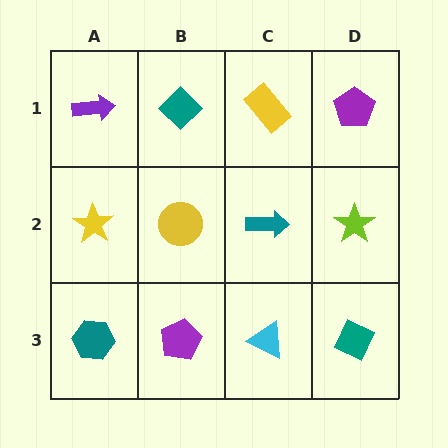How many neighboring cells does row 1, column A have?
2.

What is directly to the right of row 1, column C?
A purple pentagon.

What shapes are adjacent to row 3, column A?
A yellow star (row 2, column A), a purple pentagon (row 3, column B).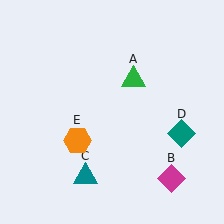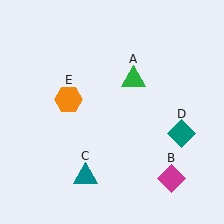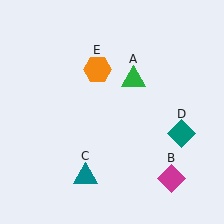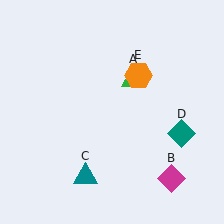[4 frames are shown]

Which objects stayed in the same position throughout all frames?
Green triangle (object A) and magenta diamond (object B) and teal triangle (object C) and teal diamond (object D) remained stationary.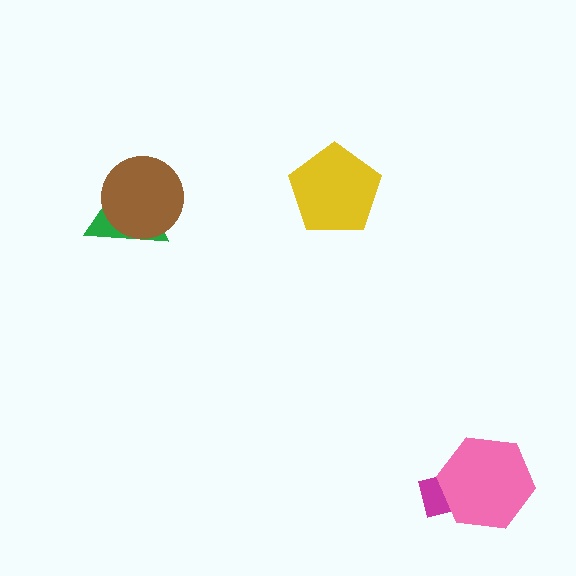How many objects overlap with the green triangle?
1 object overlaps with the green triangle.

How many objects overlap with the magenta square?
1 object overlaps with the magenta square.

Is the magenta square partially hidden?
Yes, it is partially covered by another shape.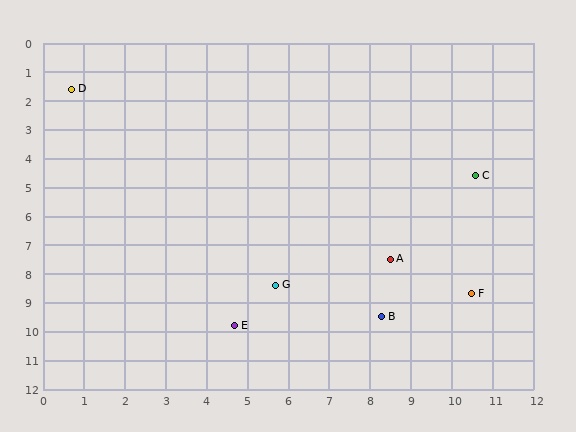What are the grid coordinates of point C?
Point C is at approximately (10.6, 4.6).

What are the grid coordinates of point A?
Point A is at approximately (8.5, 7.5).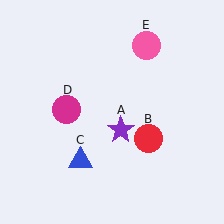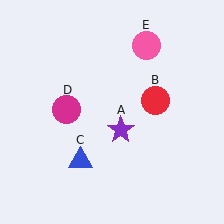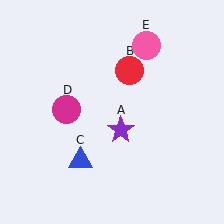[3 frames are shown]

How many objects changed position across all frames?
1 object changed position: red circle (object B).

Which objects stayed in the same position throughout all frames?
Purple star (object A) and blue triangle (object C) and magenta circle (object D) and pink circle (object E) remained stationary.